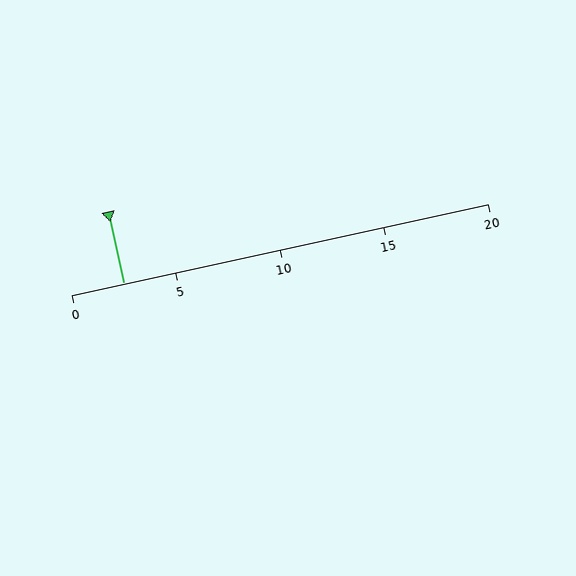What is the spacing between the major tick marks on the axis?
The major ticks are spaced 5 apart.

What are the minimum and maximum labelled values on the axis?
The axis runs from 0 to 20.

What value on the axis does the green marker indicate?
The marker indicates approximately 2.5.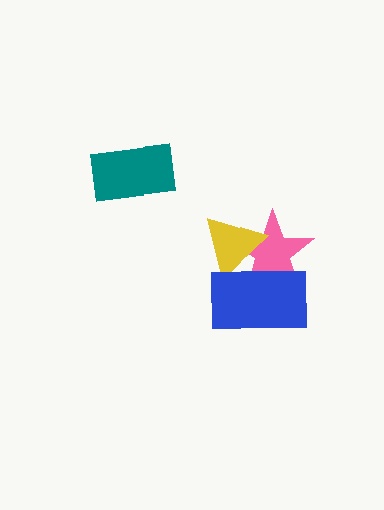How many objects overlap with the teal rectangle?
0 objects overlap with the teal rectangle.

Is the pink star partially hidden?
Yes, it is partially covered by another shape.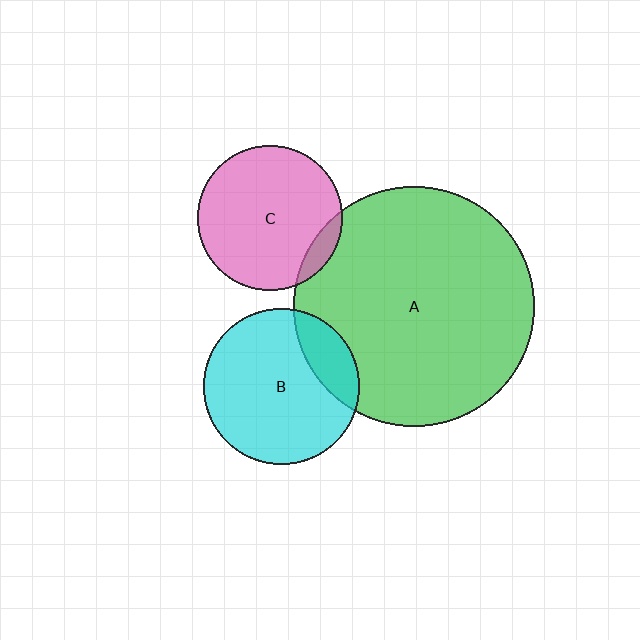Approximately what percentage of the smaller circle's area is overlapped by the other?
Approximately 10%.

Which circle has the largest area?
Circle A (green).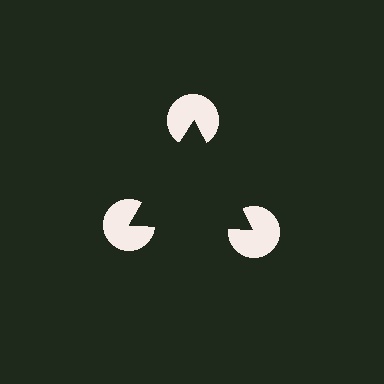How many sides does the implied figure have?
3 sides.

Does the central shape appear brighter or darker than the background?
It typically appears slightly darker than the background, even though no actual brightness change is drawn.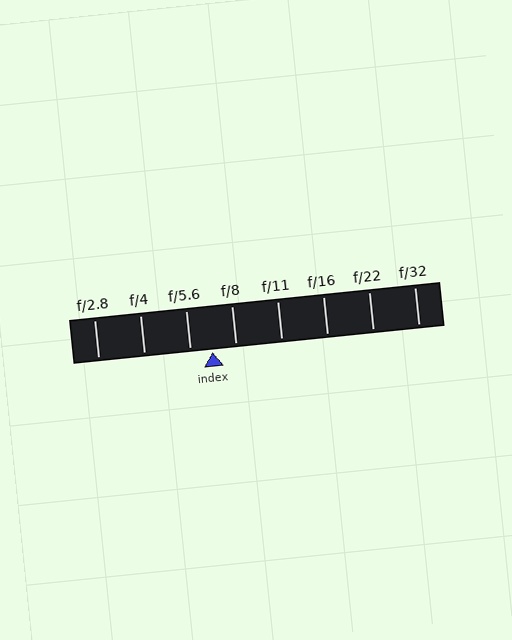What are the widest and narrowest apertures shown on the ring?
The widest aperture shown is f/2.8 and the narrowest is f/32.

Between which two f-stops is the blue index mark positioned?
The index mark is between f/5.6 and f/8.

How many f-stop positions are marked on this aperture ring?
There are 8 f-stop positions marked.